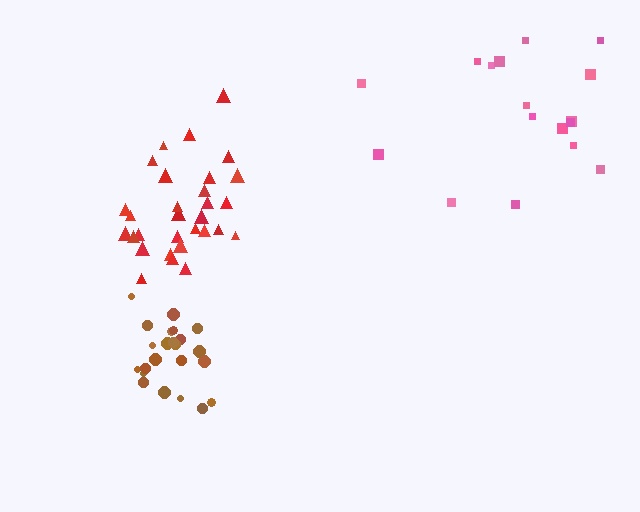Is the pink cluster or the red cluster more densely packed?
Red.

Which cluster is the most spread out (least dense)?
Pink.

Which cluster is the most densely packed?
Brown.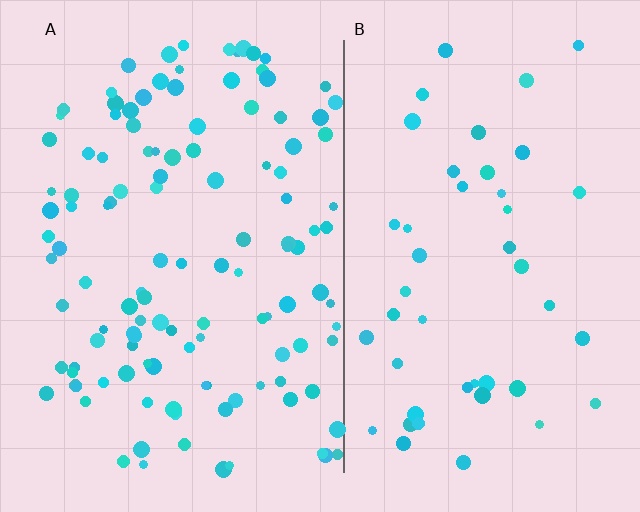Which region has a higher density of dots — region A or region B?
A (the left).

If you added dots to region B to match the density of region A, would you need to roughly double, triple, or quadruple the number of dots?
Approximately triple.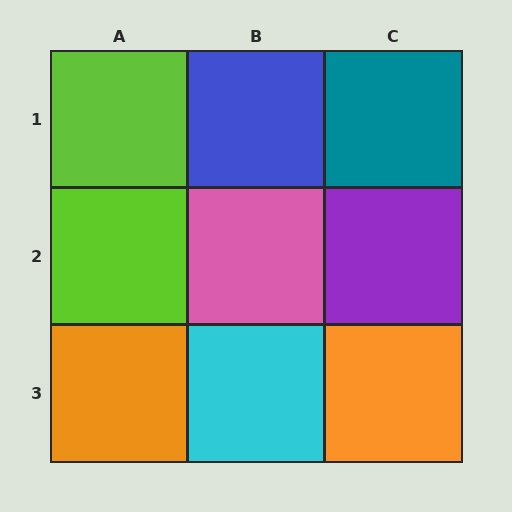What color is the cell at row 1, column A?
Lime.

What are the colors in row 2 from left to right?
Lime, pink, purple.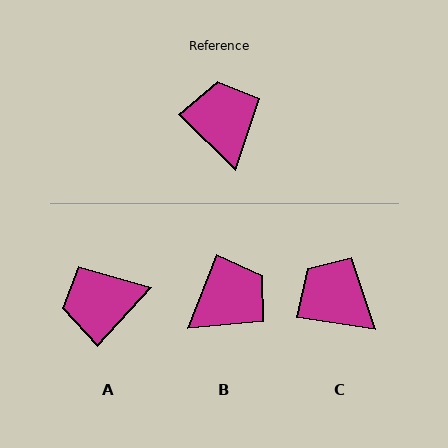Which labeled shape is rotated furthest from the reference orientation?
A, about 92 degrees away.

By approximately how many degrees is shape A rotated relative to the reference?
Approximately 92 degrees counter-clockwise.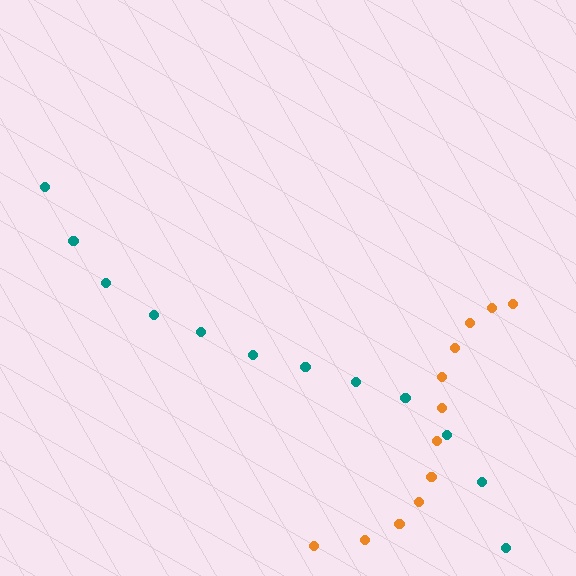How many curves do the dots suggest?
There are 2 distinct paths.